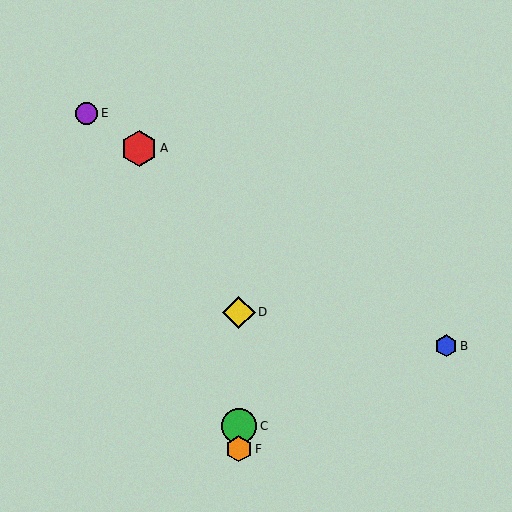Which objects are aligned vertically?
Objects C, D, F are aligned vertically.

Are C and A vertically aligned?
No, C is at x≈239 and A is at x≈139.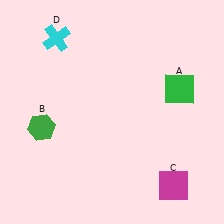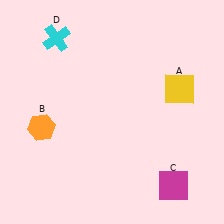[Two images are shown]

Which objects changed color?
A changed from green to yellow. B changed from green to orange.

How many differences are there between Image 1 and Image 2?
There are 2 differences between the two images.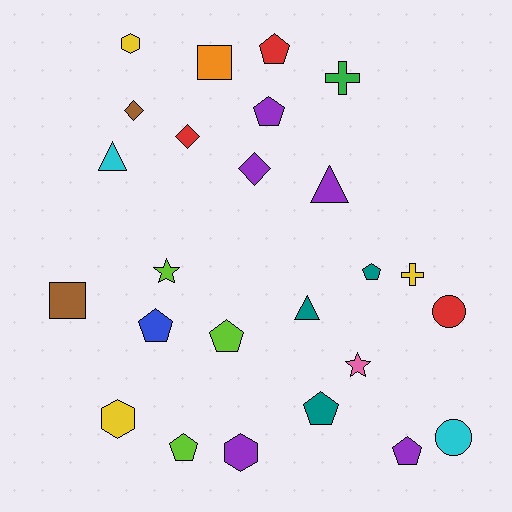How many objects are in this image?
There are 25 objects.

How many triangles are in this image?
There are 3 triangles.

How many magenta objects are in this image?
There are no magenta objects.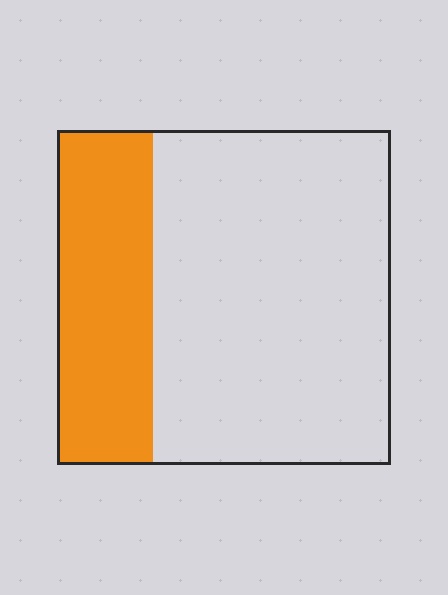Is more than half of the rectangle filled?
No.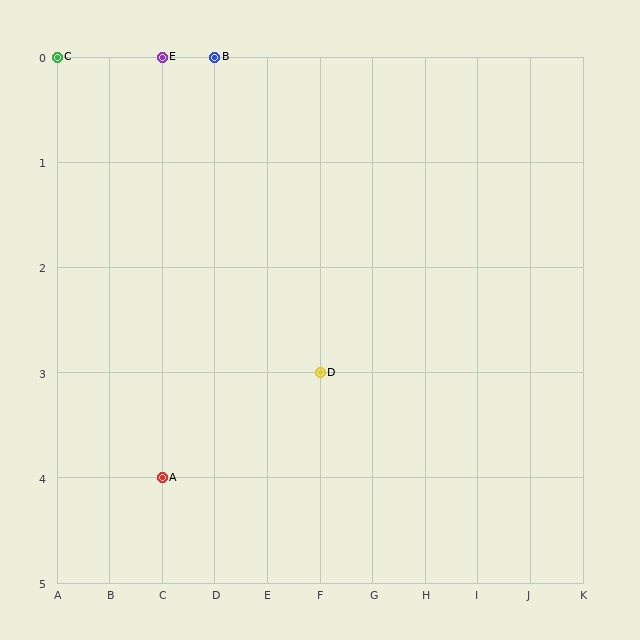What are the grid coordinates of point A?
Point A is at grid coordinates (C, 4).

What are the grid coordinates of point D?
Point D is at grid coordinates (F, 3).